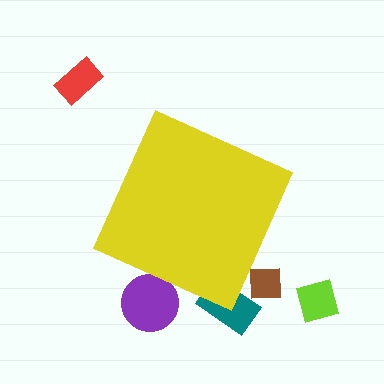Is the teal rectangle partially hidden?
Yes, the teal rectangle is partially hidden behind the yellow diamond.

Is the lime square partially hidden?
No, the lime square is fully visible.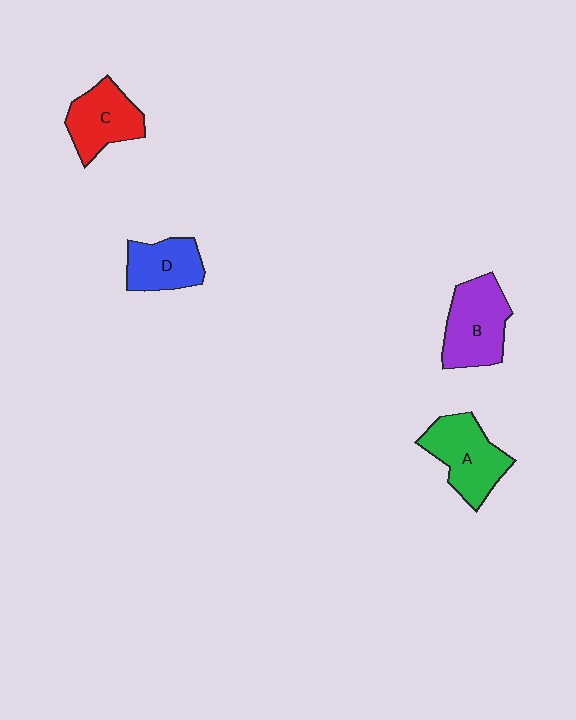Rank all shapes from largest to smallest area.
From largest to smallest: B (purple), A (green), C (red), D (blue).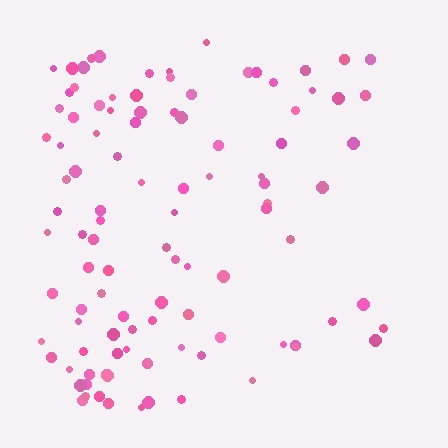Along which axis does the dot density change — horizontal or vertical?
Horizontal.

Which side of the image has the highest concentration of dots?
The left.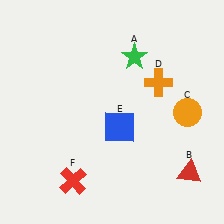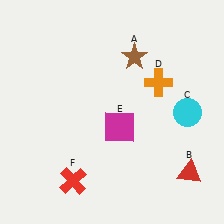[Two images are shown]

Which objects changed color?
A changed from green to brown. C changed from orange to cyan. E changed from blue to magenta.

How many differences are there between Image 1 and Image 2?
There are 3 differences between the two images.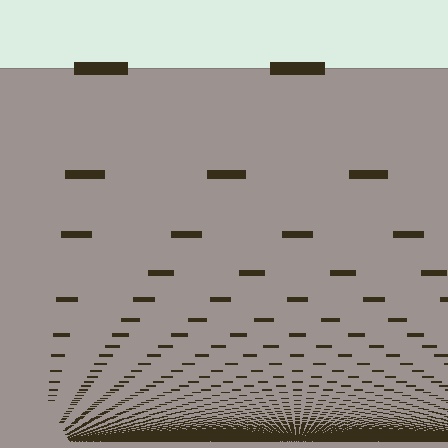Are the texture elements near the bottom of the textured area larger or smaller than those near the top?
Smaller. The gradient is inverted — elements near the bottom are smaller and denser.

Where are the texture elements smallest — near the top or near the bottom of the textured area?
Near the bottom.